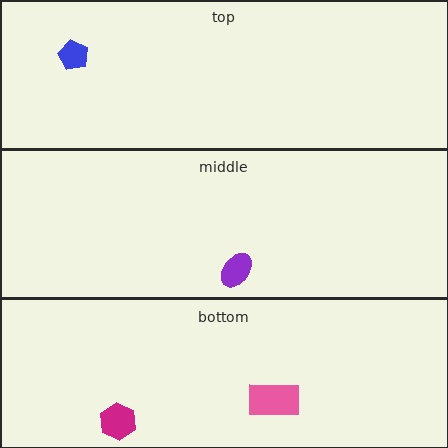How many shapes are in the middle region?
1.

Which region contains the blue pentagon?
The top region.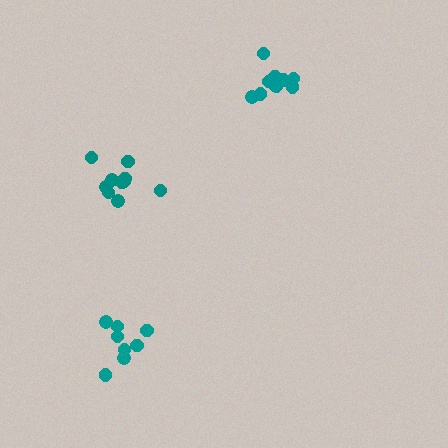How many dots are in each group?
Group 1: 8 dots, Group 2: 11 dots, Group 3: 10 dots (29 total).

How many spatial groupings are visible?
There are 3 spatial groupings.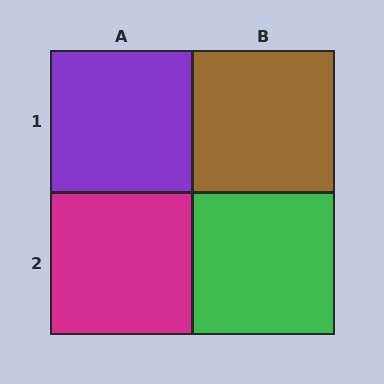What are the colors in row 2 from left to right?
Magenta, green.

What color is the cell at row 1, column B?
Brown.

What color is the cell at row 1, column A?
Purple.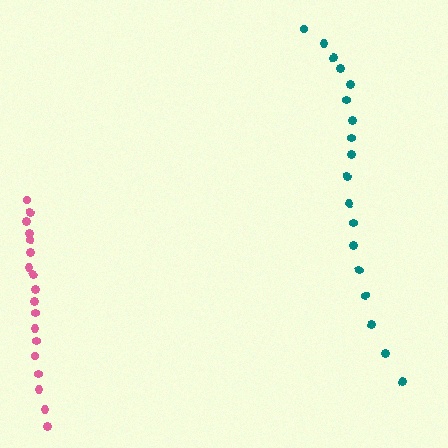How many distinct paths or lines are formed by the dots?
There are 2 distinct paths.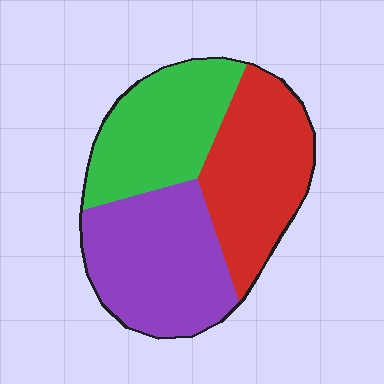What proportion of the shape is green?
Green covers about 30% of the shape.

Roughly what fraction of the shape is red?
Red takes up between a quarter and a half of the shape.